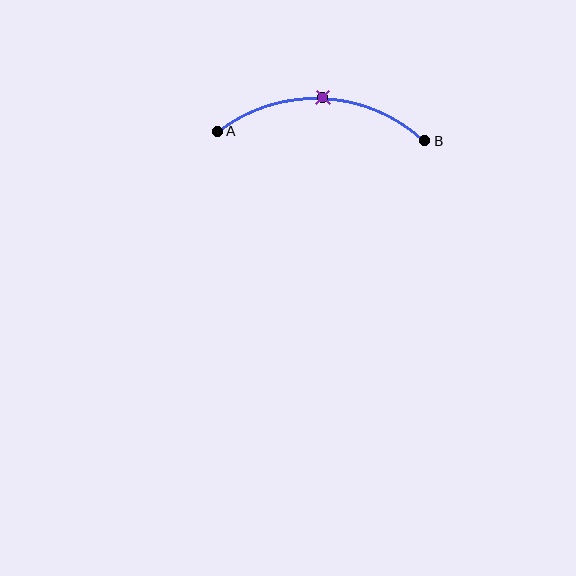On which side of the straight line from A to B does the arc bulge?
The arc bulges above the straight line connecting A and B.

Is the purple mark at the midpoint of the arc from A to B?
Yes. The purple mark lies on the arc at equal arc-length from both A and B — it is the arc midpoint.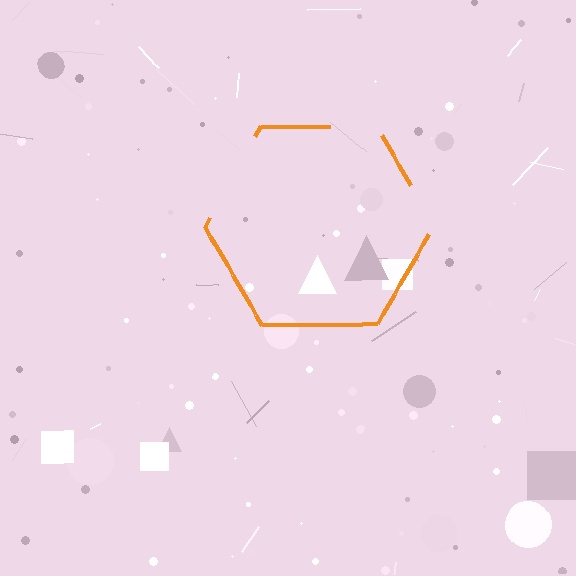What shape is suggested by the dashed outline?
The dashed outline suggests a hexagon.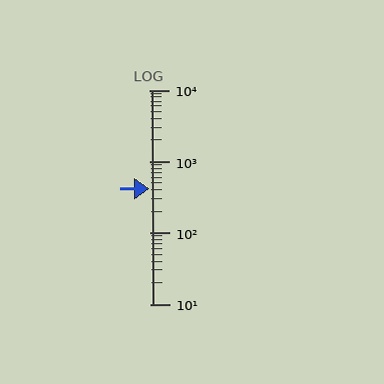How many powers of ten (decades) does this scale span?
The scale spans 3 decades, from 10 to 10000.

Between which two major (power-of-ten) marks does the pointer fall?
The pointer is between 100 and 1000.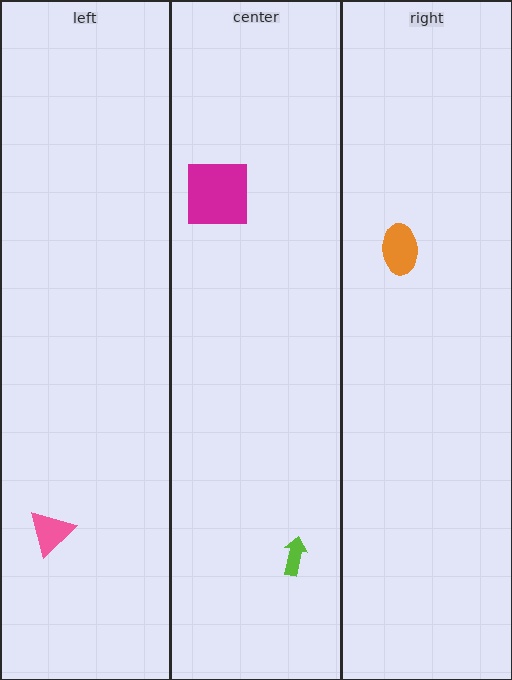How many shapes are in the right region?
1.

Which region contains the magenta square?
The center region.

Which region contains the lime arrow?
The center region.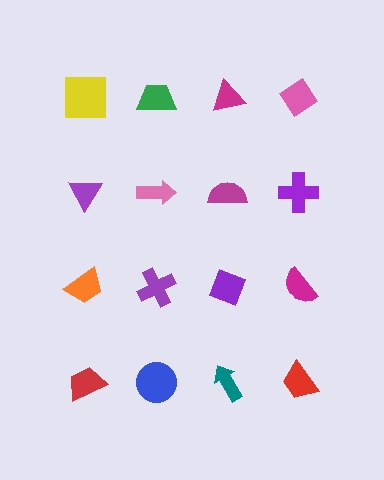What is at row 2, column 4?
A purple cross.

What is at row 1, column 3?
A magenta triangle.